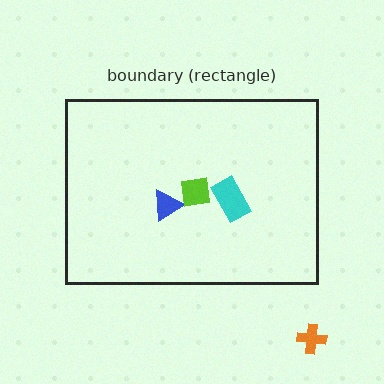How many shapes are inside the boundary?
3 inside, 1 outside.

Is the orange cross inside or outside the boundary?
Outside.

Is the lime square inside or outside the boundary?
Inside.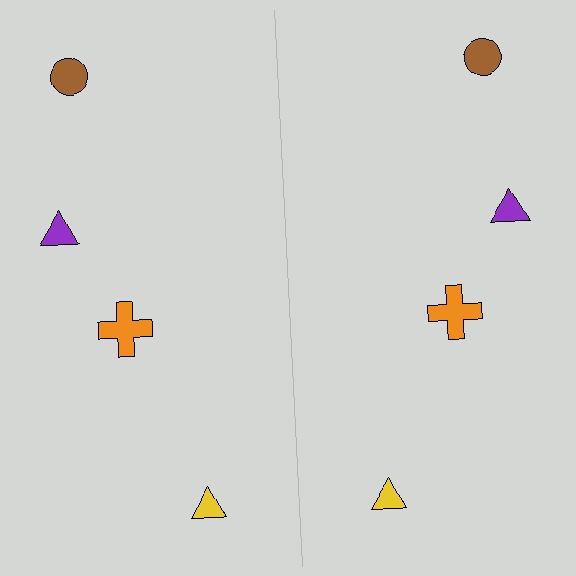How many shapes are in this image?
There are 8 shapes in this image.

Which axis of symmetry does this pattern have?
The pattern has a vertical axis of symmetry running through the center of the image.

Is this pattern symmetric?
Yes, this pattern has bilateral (reflection) symmetry.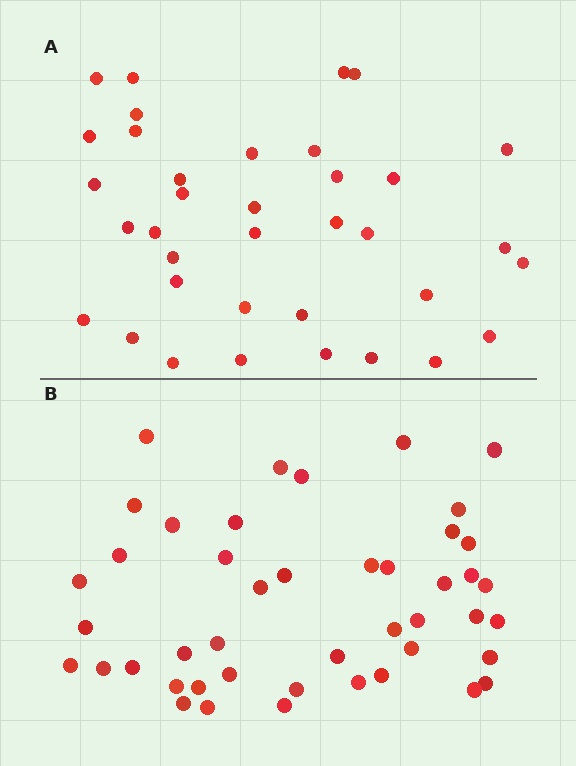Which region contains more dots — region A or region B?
Region B (the bottom region) has more dots.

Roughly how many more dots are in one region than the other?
Region B has roughly 8 or so more dots than region A.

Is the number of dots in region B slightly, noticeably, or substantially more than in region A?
Region B has noticeably more, but not dramatically so. The ratio is roughly 1.2 to 1.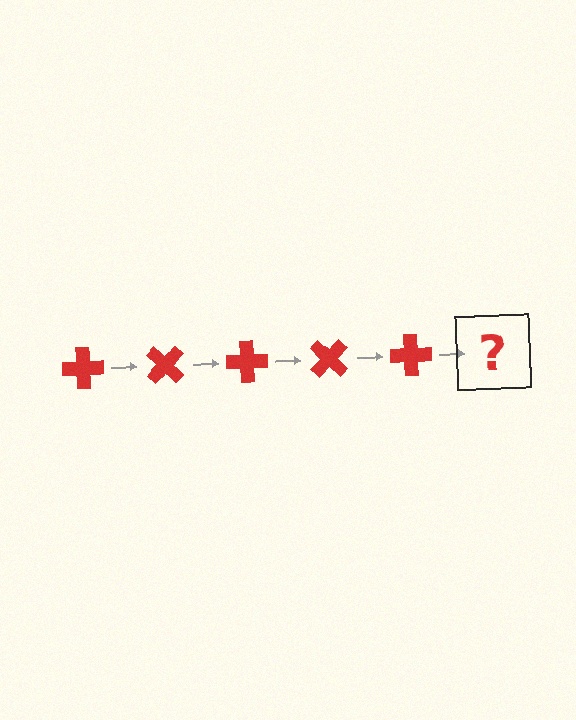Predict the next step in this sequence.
The next step is a red cross rotated 225 degrees.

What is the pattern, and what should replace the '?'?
The pattern is that the cross rotates 45 degrees each step. The '?' should be a red cross rotated 225 degrees.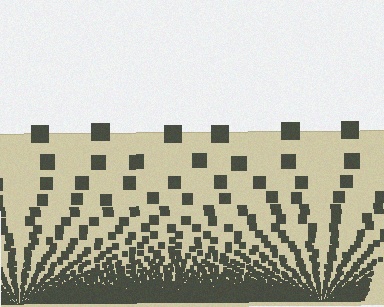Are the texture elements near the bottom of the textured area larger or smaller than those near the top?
Smaller. The gradient is inverted — elements near the bottom are smaller and denser.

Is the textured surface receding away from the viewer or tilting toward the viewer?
The surface appears to tilt toward the viewer. Texture elements get larger and sparser toward the top.